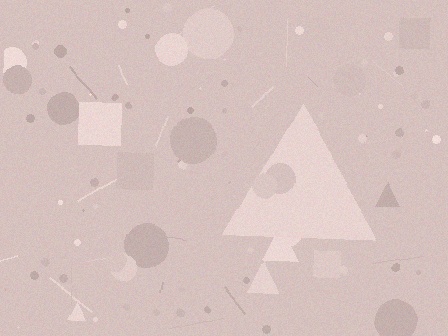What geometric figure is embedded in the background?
A triangle is embedded in the background.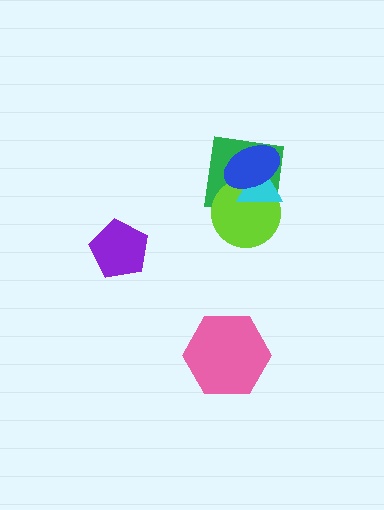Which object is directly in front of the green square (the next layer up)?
The lime circle is directly in front of the green square.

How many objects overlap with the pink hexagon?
0 objects overlap with the pink hexagon.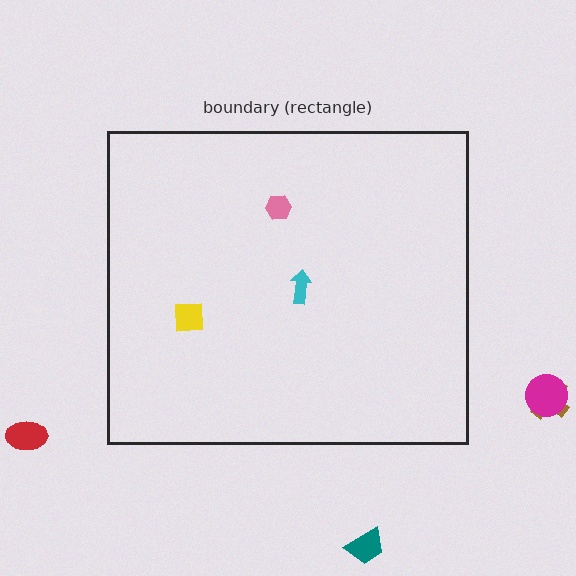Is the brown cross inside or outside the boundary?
Outside.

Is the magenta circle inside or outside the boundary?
Outside.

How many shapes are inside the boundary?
3 inside, 4 outside.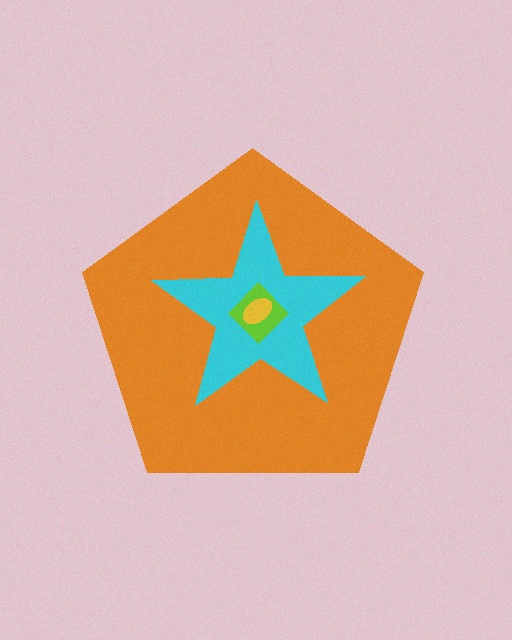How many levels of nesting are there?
4.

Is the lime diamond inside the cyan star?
Yes.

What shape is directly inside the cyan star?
The lime diamond.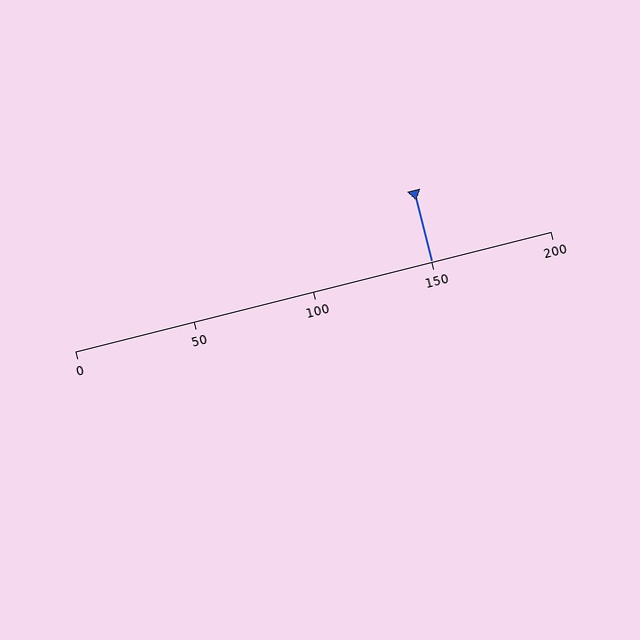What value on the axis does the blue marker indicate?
The marker indicates approximately 150.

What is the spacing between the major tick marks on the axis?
The major ticks are spaced 50 apart.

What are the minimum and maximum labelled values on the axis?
The axis runs from 0 to 200.